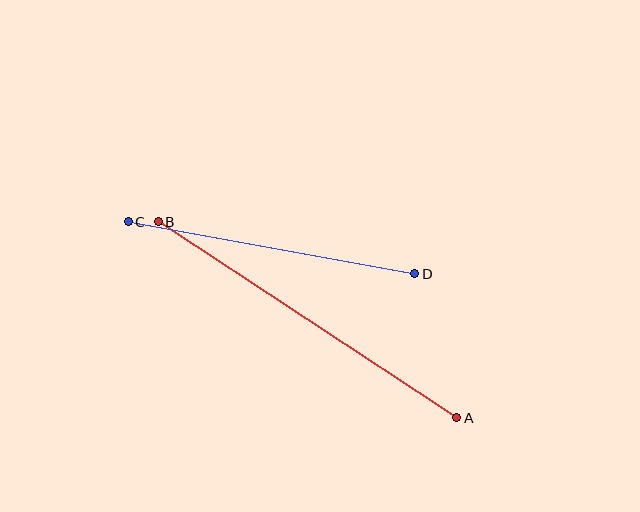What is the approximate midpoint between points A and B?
The midpoint is at approximately (307, 320) pixels.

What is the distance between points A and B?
The distance is approximately 357 pixels.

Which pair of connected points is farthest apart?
Points A and B are farthest apart.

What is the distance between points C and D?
The distance is approximately 291 pixels.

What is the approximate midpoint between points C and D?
The midpoint is at approximately (272, 248) pixels.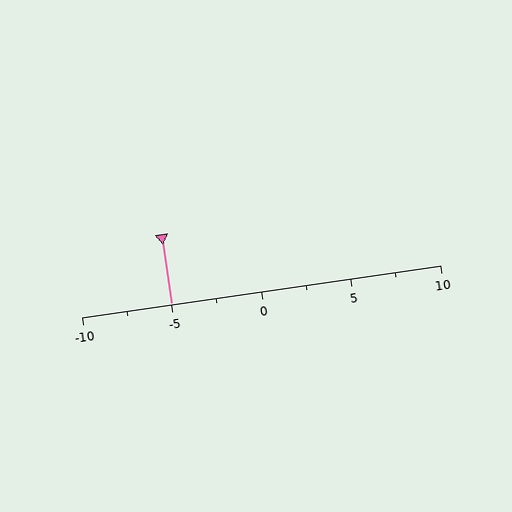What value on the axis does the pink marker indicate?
The marker indicates approximately -5.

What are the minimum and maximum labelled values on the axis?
The axis runs from -10 to 10.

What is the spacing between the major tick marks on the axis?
The major ticks are spaced 5 apart.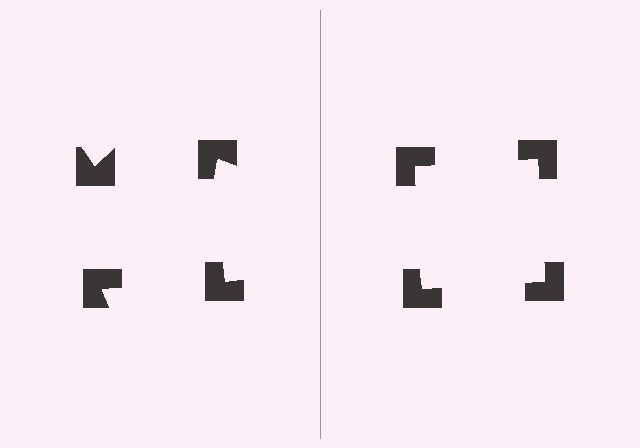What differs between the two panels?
The notched squares are positioned identically on both sides; only the wedge orientations differ. On the right they align to a square; on the left they are misaligned.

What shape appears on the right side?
An illusory square.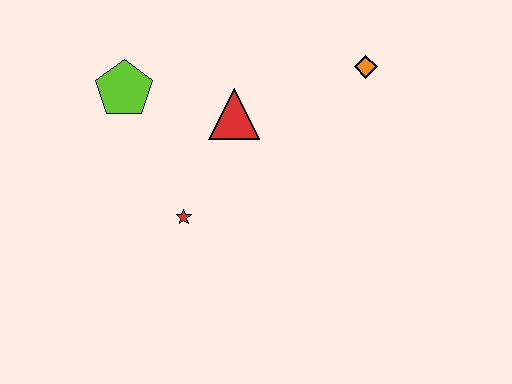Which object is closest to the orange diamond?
The red triangle is closest to the orange diamond.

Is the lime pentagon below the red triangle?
No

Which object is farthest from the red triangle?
The orange diamond is farthest from the red triangle.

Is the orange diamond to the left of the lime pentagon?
No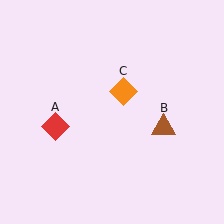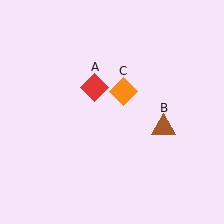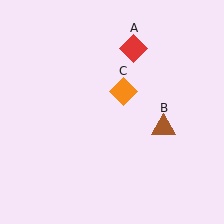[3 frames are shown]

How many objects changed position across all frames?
1 object changed position: red diamond (object A).